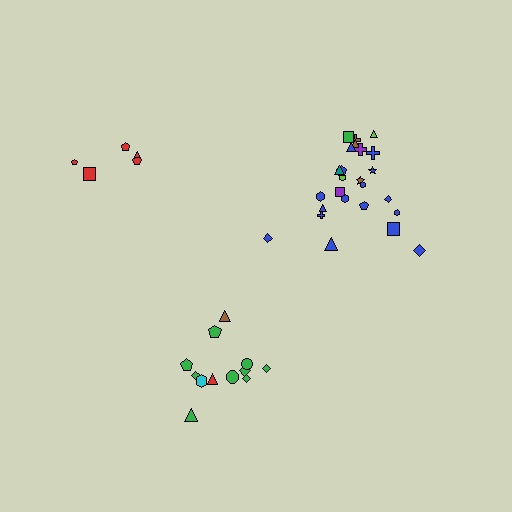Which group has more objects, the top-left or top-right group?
The top-right group.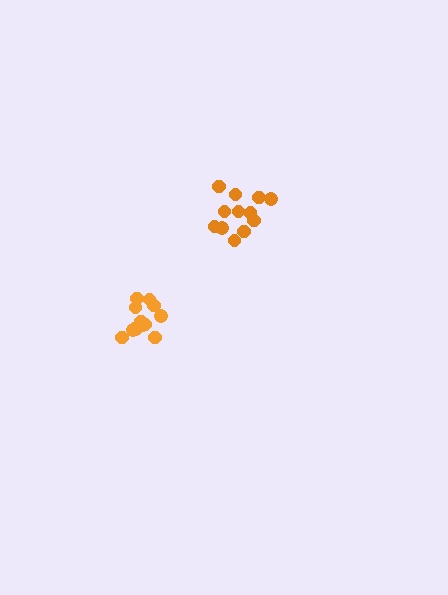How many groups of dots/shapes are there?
There are 2 groups.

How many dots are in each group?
Group 1: 12 dots, Group 2: 13 dots (25 total).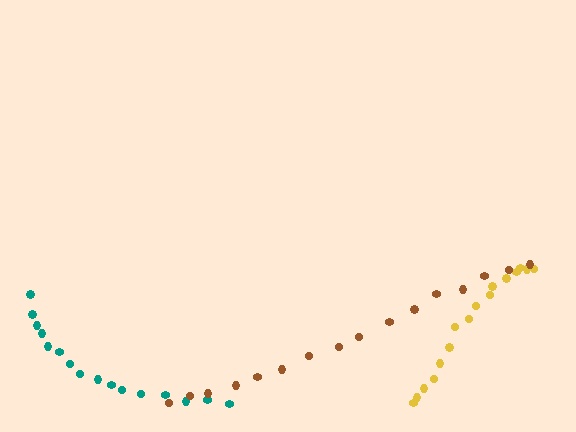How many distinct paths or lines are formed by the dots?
There are 3 distinct paths.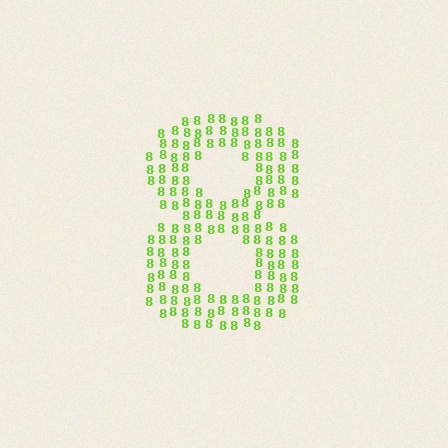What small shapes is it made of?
It is made of small digit 8's.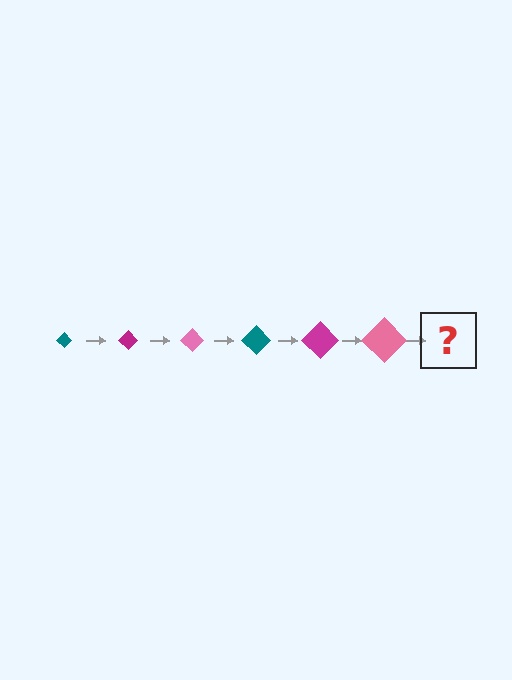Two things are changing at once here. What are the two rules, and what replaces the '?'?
The two rules are that the diamond grows larger each step and the color cycles through teal, magenta, and pink. The '?' should be a teal diamond, larger than the previous one.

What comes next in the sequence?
The next element should be a teal diamond, larger than the previous one.